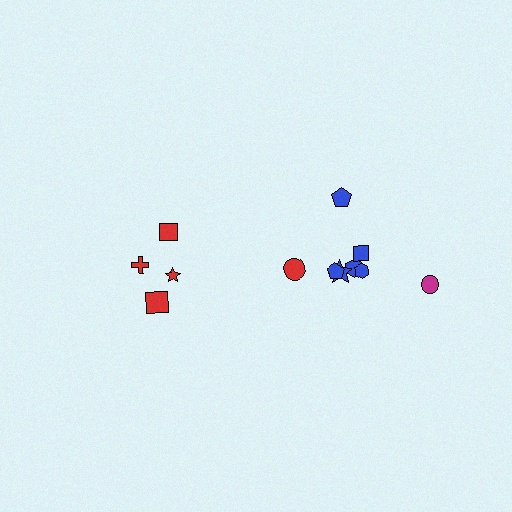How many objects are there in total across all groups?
There are 12 objects.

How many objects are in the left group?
There are 4 objects.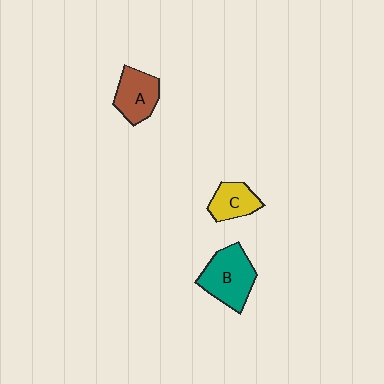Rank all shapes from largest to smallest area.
From largest to smallest: B (teal), A (brown), C (yellow).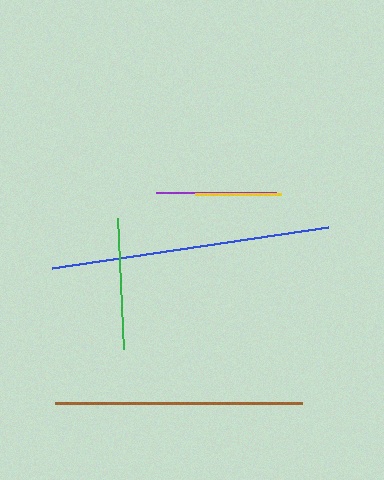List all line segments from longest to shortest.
From longest to shortest: blue, brown, green, purple, yellow.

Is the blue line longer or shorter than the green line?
The blue line is longer than the green line.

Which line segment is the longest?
The blue line is the longest at approximately 279 pixels.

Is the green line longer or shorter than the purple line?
The green line is longer than the purple line.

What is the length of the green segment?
The green segment is approximately 131 pixels long.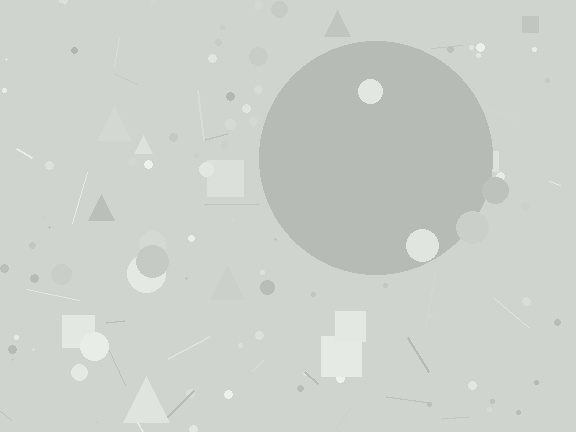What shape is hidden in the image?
A circle is hidden in the image.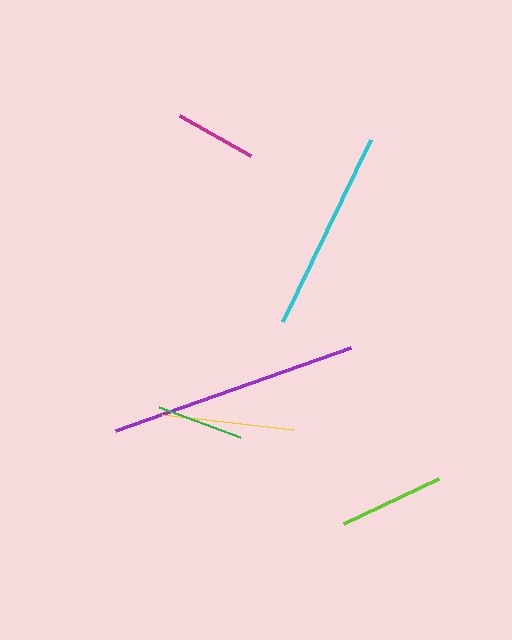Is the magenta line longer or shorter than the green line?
The green line is longer than the magenta line.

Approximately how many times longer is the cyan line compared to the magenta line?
The cyan line is approximately 2.5 times the length of the magenta line.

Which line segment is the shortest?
The magenta line is the shortest at approximately 81 pixels.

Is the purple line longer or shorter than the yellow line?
The purple line is longer than the yellow line.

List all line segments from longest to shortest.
From longest to shortest: purple, cyan, yellow, lime, green, magenta.